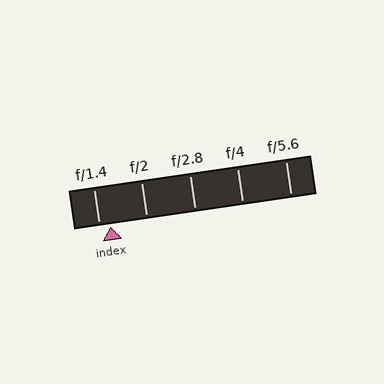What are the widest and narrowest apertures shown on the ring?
The widest aperture shown is f/1.4 and the narrowest is f/5.6.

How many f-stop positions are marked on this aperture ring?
There are 5 f-stop positions marked.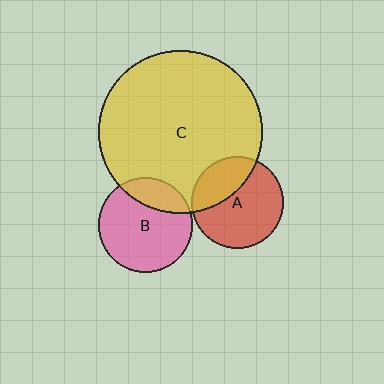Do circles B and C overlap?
Yes.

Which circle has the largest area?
Circle C (yellow).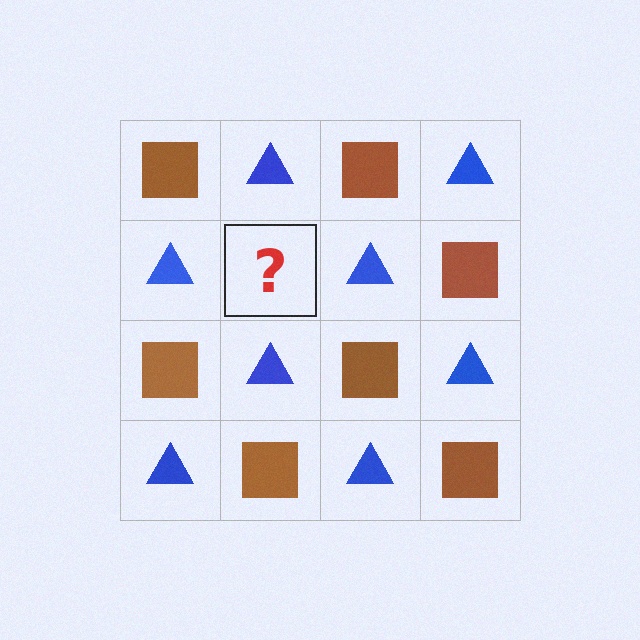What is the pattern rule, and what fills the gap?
The rule is that it alternates brown square and blue triangle in a checkerboard pattern. The gap should be filled with a brown square.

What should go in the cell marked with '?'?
The missing cell should contain a brown square.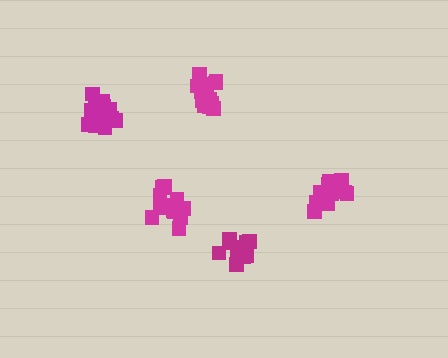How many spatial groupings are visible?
There are 5 spatial groupings.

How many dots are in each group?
Group 1: 12 dots, Group 2: 15 dots, Group 3: 17 dots, Group 4: 15 dots, Group 5: 17 dots (76 total).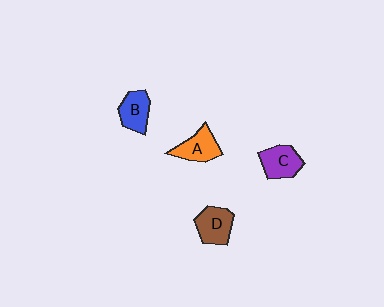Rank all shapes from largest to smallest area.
From largest to smallest: D (brown), C (purple), A (orange), B (blue).